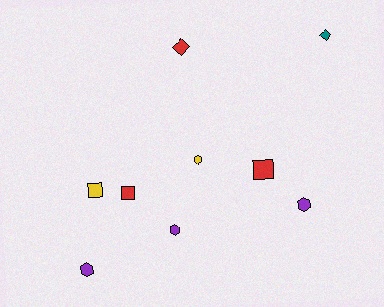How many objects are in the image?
There are 9 objects.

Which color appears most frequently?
Purple, with 3 objects.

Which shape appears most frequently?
Hexagon, with 4 objects.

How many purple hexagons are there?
There are 3 purple hexagons.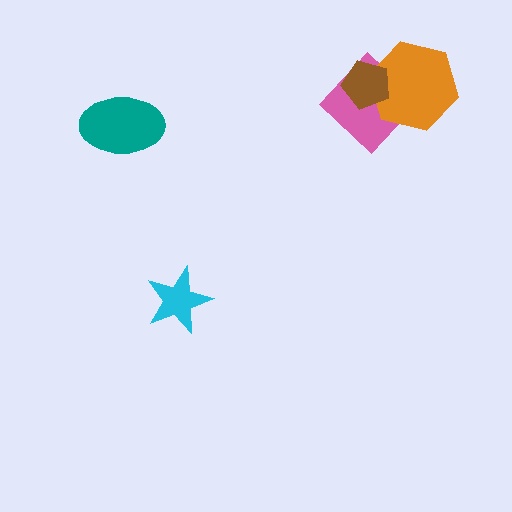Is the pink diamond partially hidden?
Yes, it is partially covered by another shape.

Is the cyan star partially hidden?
No, no other shape covers it.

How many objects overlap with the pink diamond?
2 objects overlap with the pink diamond.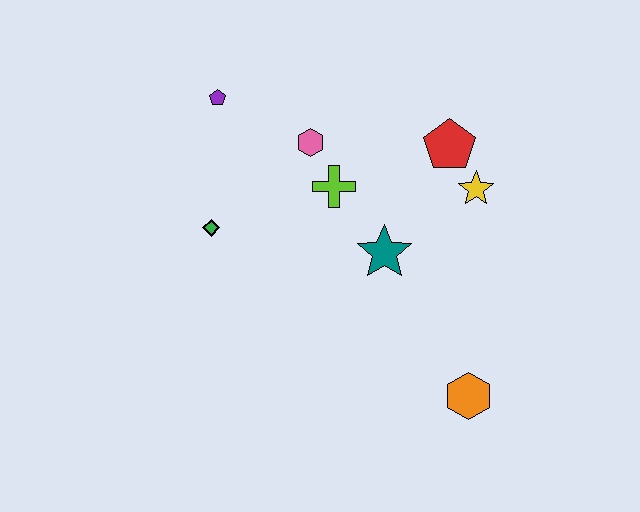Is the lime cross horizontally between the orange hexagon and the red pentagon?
No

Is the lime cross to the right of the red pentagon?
No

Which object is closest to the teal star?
The lime cross is closest to the teal star.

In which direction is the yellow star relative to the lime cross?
The yellow star is to the right of the lime cross.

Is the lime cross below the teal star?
No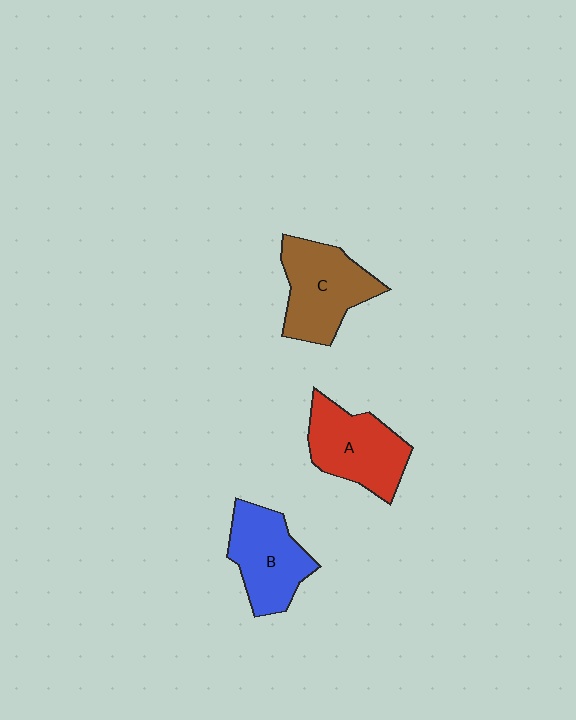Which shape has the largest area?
Shape C (brown).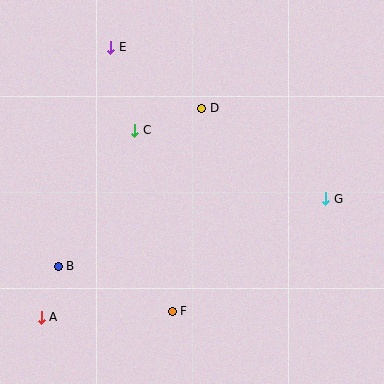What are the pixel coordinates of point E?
Point E is at (111, 47).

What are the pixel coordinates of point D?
Point D is at (202, 108).